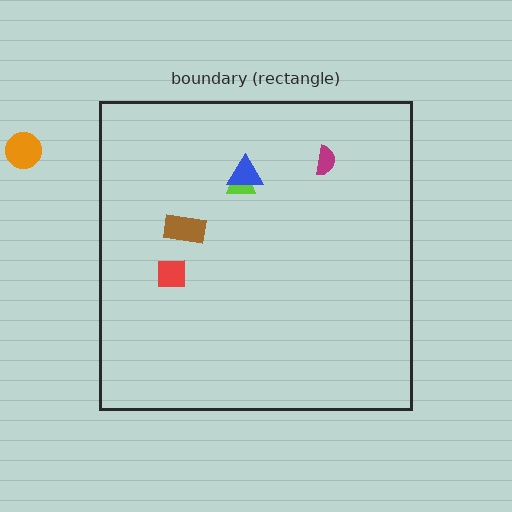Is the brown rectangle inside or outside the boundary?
Inside.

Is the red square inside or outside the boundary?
Inside.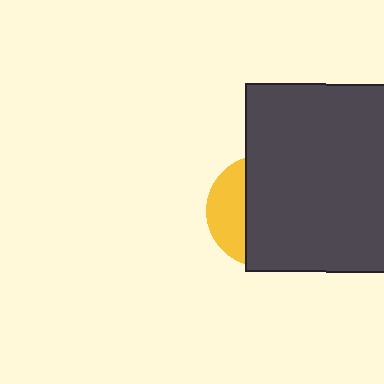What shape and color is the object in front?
The object in front is a dark gray square.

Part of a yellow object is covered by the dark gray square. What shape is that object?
It is a circle.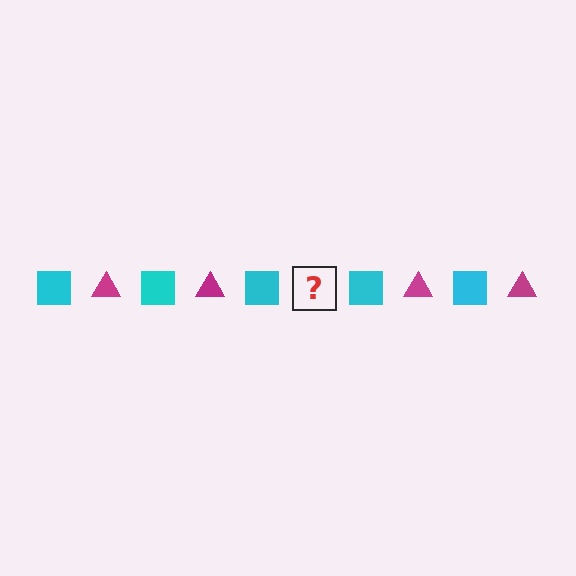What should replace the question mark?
The question mark should be replaced with a magenta triangle.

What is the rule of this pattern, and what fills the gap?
The rule is that the pattern alternates between cyan square and magenta triangle. The gap should be filled with a magenta triangle.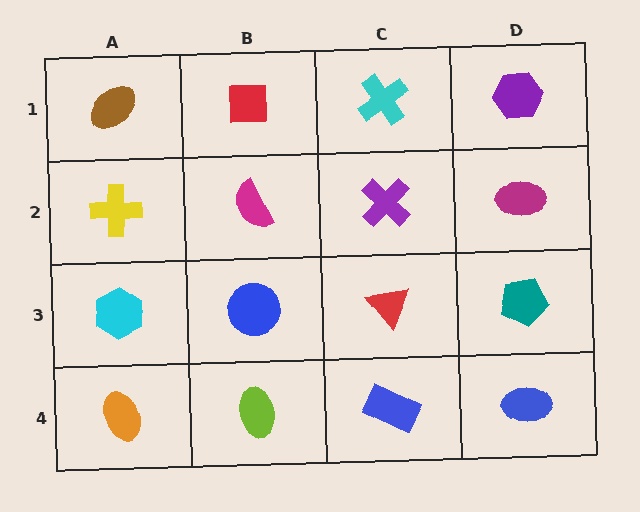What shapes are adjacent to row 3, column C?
A purple cross (row 2, column C), a blue rectangle (row 4, column C), a blue circle (row 3, column B), a teal pentagon (row 3, column D).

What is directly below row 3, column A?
An orange ellipse.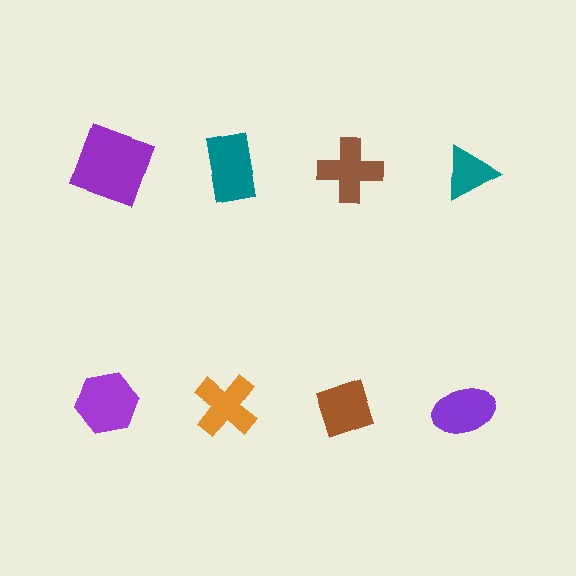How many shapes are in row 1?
4 shapes.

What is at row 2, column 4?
A purple ellipse.